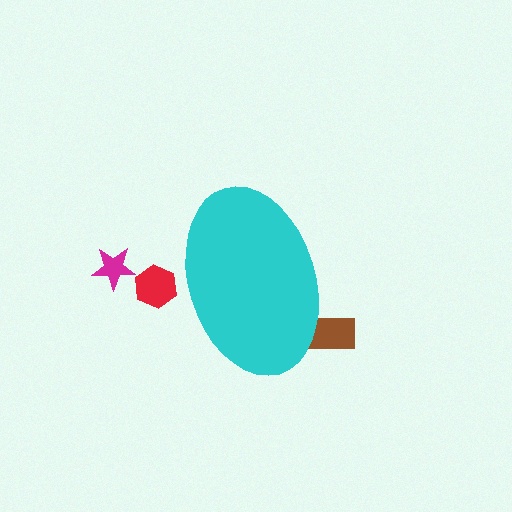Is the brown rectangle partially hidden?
Yes, the brown rectangle is partially hidden behind the cyan ellipse.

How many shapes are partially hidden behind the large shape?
2 shapes are partially hidden.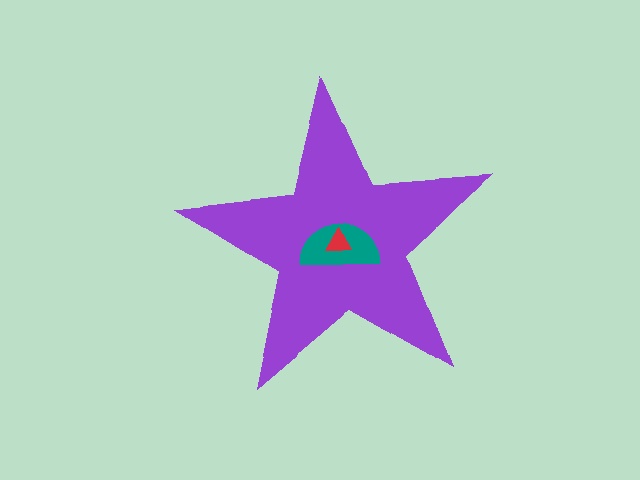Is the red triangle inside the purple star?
Yes.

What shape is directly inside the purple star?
The teal semicircle.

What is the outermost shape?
The purple star.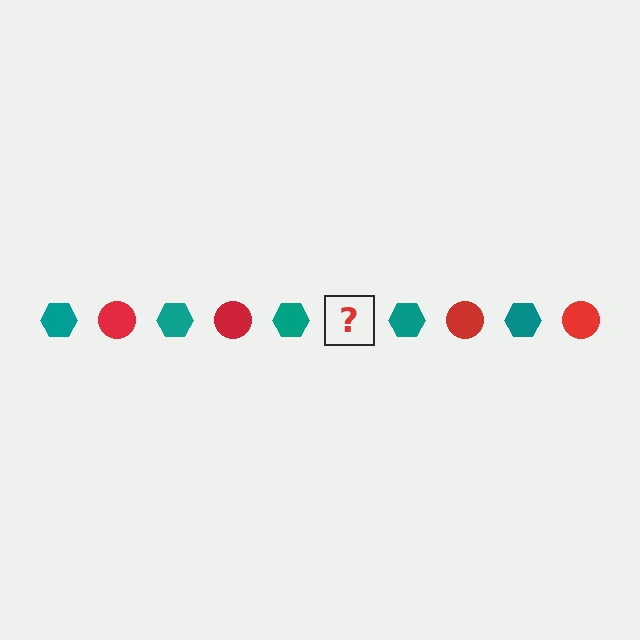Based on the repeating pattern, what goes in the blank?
The blank should be a red circle.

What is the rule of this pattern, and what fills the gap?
The rule is that the pattern alternates between teal hexagon and red circle. The gap should be filled with a red circle.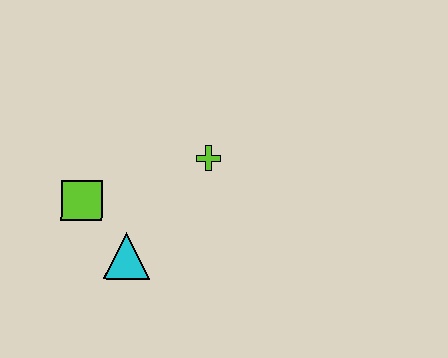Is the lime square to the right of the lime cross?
No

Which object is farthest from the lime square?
The lime cross is farthest from the lime square.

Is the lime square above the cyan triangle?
Yes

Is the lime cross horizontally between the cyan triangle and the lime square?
No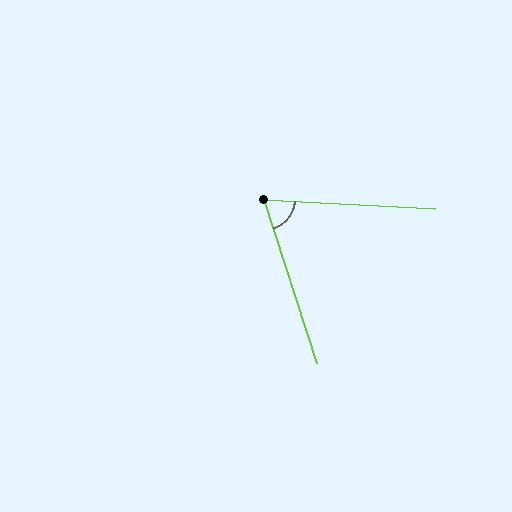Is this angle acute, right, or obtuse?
It is acute.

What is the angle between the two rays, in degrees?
Approximately 69 degrees.